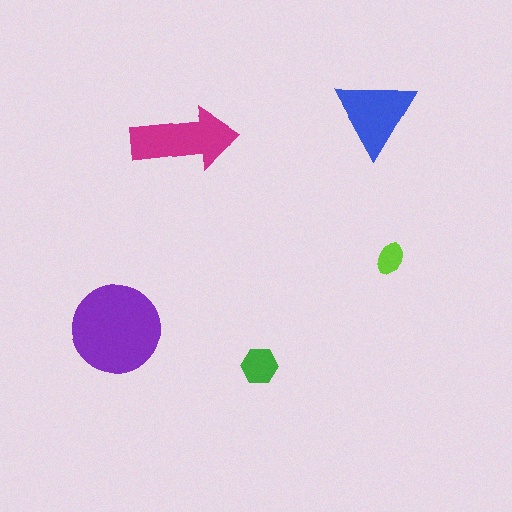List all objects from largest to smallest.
The purple circle, the magenta arrow, the blue triangle, the green hexagon, the lime ellipse.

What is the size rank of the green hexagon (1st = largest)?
4th.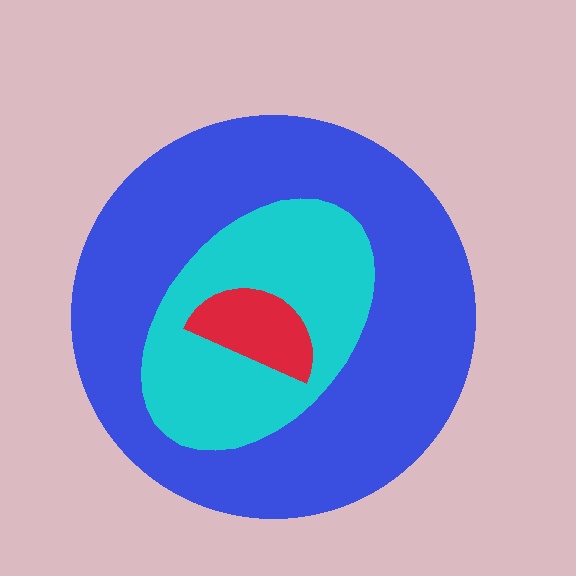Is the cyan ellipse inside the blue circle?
Yes.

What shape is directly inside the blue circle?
The cyan ellipse.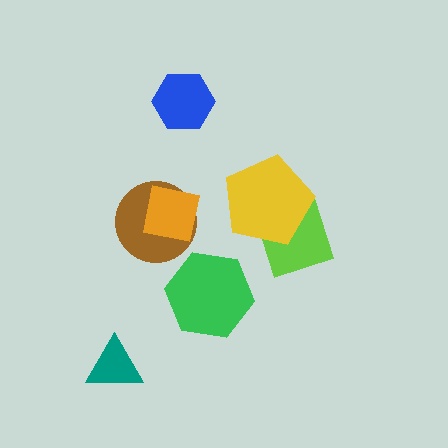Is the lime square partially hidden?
Yes, it is partially covered by another shape.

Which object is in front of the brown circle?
The orange square is in front of the brown circle.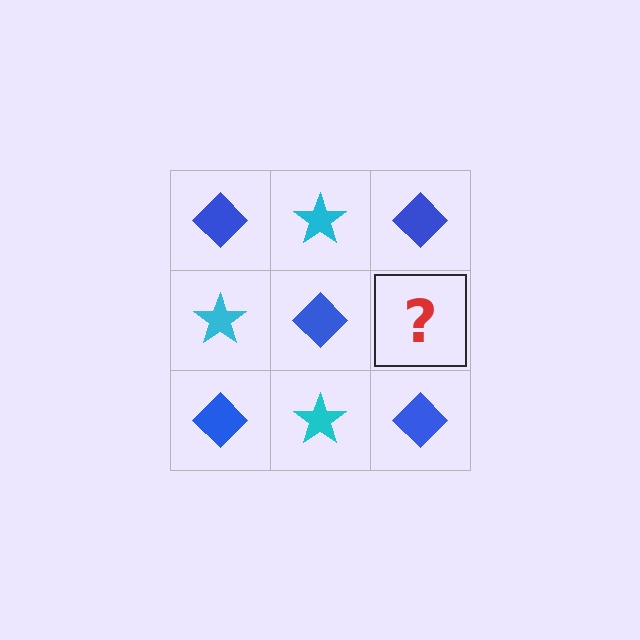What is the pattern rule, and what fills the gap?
The rule is that it alternates blue diamond and cyan star in a checkerboard pattern. The gap should be filled with a cyan star.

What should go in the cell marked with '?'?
The missing cell should contain a cyan star.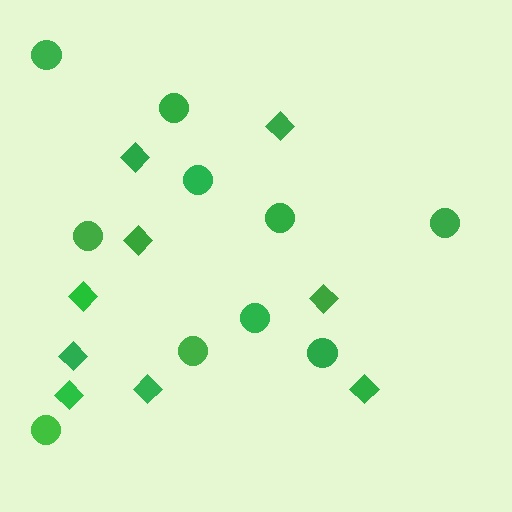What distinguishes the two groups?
There are 2 groups: one group of diamonds (9) and one group of circles (10).